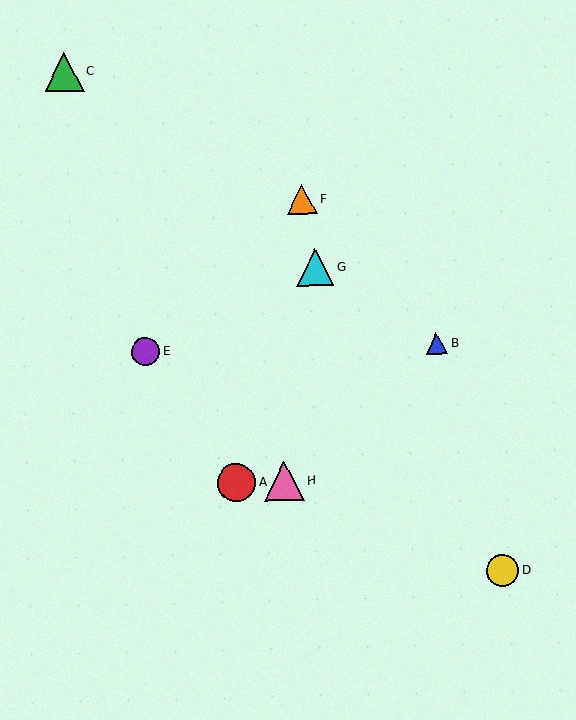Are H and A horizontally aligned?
Yes, both are at y≈481.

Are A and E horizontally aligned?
No, A is at y≈482 and E is at y≈352.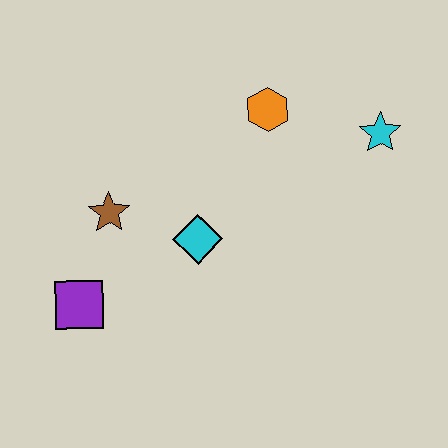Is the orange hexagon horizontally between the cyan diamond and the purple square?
No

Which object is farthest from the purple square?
The cyan star is farthest from the purple square.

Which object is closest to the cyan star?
The orange hexagon is closest to the cyan star.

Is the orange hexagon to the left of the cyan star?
Yes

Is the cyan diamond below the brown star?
Yes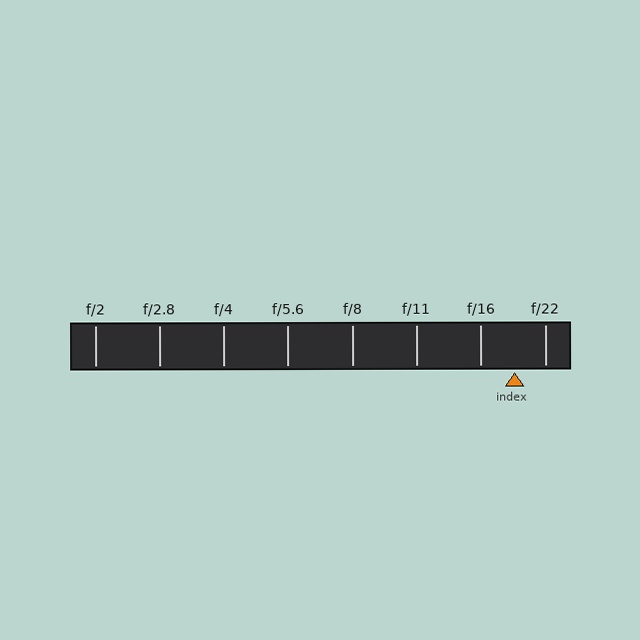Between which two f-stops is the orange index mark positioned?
The index mark is between f/16 and f/22.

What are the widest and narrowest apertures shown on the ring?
The widest aperture shown is f/2 and the narrowest is f/22.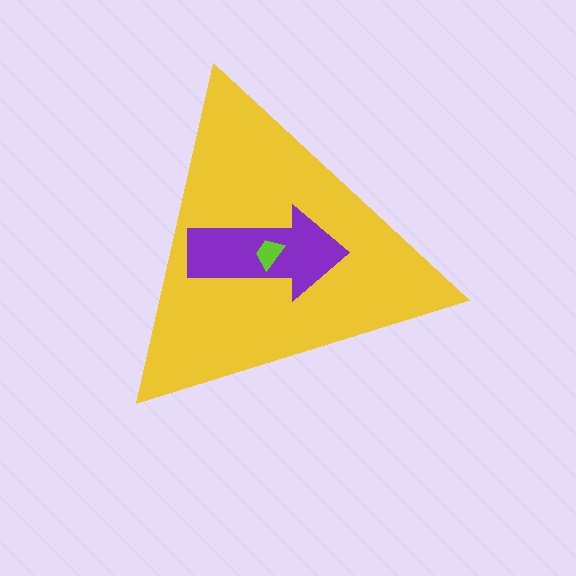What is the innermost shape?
The lime trapezoid.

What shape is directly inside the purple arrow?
The lime trapezoid.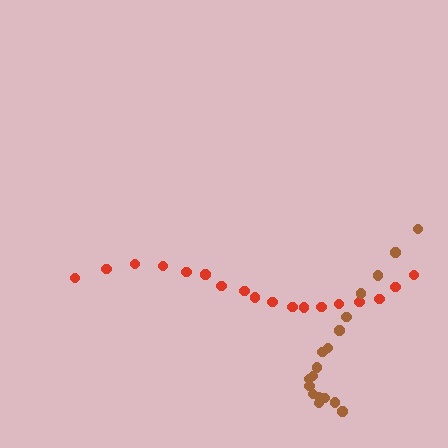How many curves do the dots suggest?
There are 2 distinct paths.